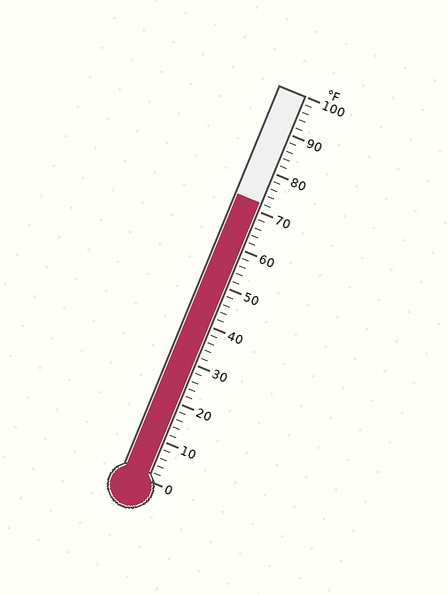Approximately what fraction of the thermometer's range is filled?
The thermometer is filled to approximately 70% of its range.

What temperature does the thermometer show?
The thermometer shows approximately 72°F.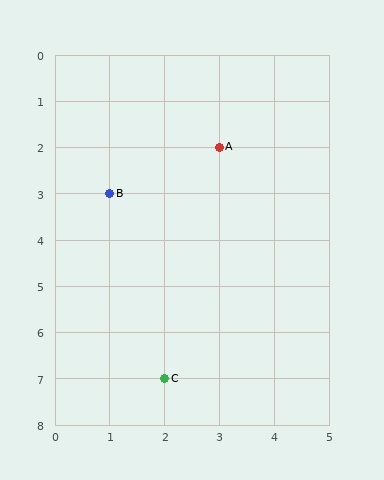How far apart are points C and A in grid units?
Points C and A are 1 column and 5 rows apart (about 5.1 grid units diagonally).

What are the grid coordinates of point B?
Point B is at grid coordinates (1, 3).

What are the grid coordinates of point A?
Point A is at grid coordinates (3, 2).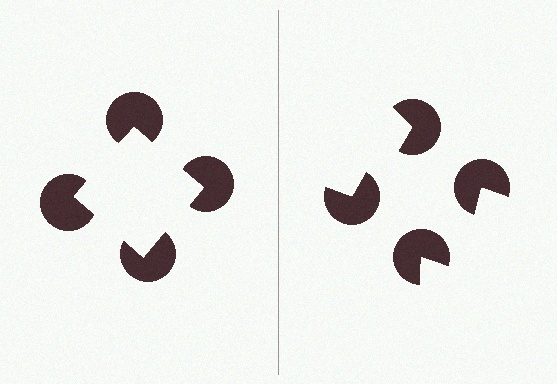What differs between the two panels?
The pac-man discs are positioned identically on both sides; only the wedge orientations differ. On the left they align to a square; on the right they are misaligned.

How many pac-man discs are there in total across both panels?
8 — 4 on each side.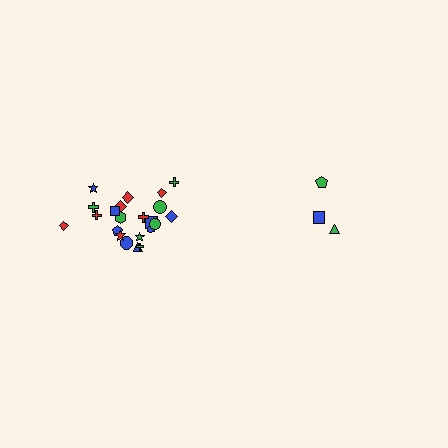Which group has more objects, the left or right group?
The left group.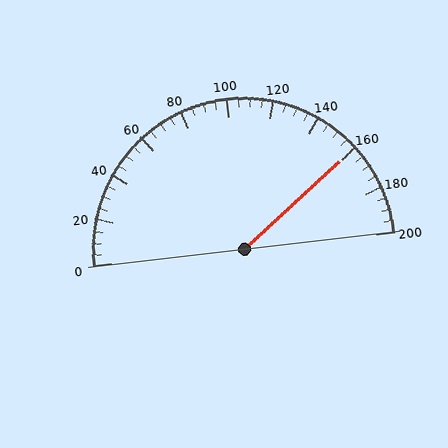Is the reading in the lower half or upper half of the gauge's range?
The reading is in the upper half of the range (0 to 200).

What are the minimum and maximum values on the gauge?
The gauge ranges from 0 to 200.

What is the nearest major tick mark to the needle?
The nearest major tick mark is 160.